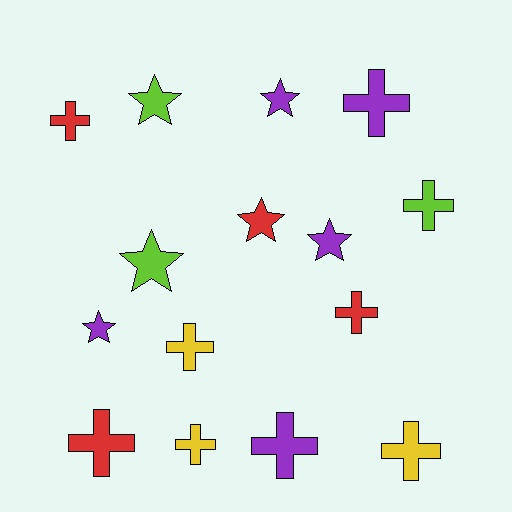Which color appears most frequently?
Purple, with 5 objects.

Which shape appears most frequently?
Cross, with 9 objects.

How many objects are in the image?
There are 15 objects.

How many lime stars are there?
There are 2 lime stars.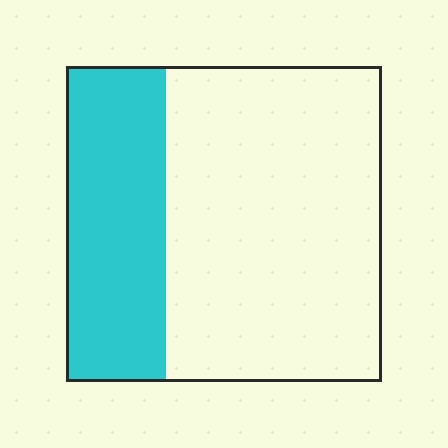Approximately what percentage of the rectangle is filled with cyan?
Approximately 30%.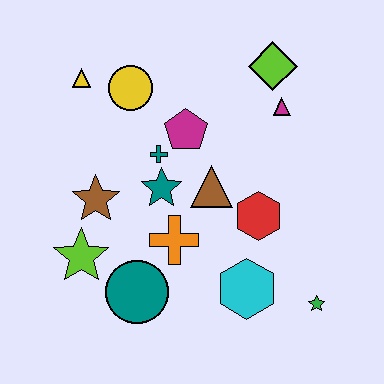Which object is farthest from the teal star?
The green star is farthest from the teal star.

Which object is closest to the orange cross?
The teal star is closest to the orange cross.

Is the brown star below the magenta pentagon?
Yes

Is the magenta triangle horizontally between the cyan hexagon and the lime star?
No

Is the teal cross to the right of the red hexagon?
No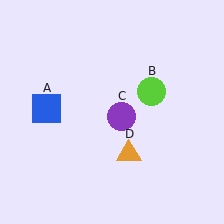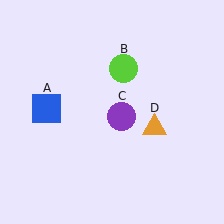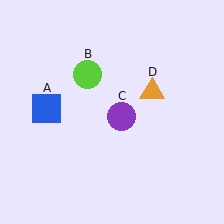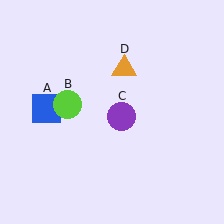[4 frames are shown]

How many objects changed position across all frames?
2 objects changed position: lime circle (object B), orange triangle (object D).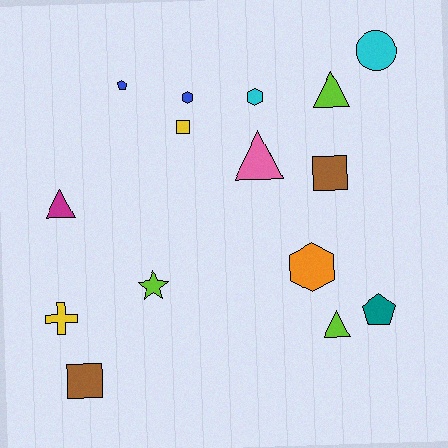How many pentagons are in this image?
There are 2 pentagons.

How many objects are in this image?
There are 15 objects.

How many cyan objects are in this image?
There are 2 cyan objects.